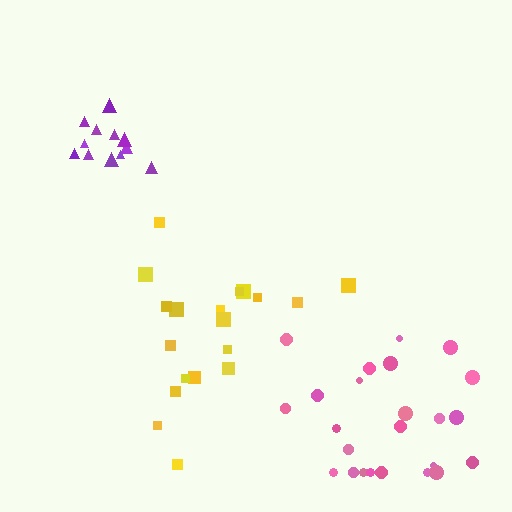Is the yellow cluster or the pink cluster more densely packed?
Yellow.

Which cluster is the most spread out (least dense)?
Pink.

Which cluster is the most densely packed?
Purple.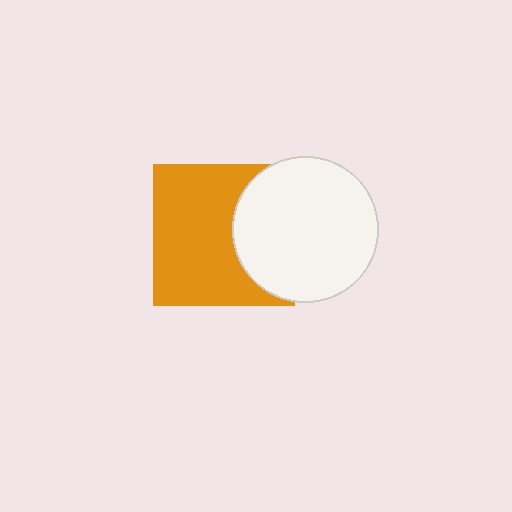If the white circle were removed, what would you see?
You would see the complete orange square.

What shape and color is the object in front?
The object in front is a white circle.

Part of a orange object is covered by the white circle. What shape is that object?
It is a square.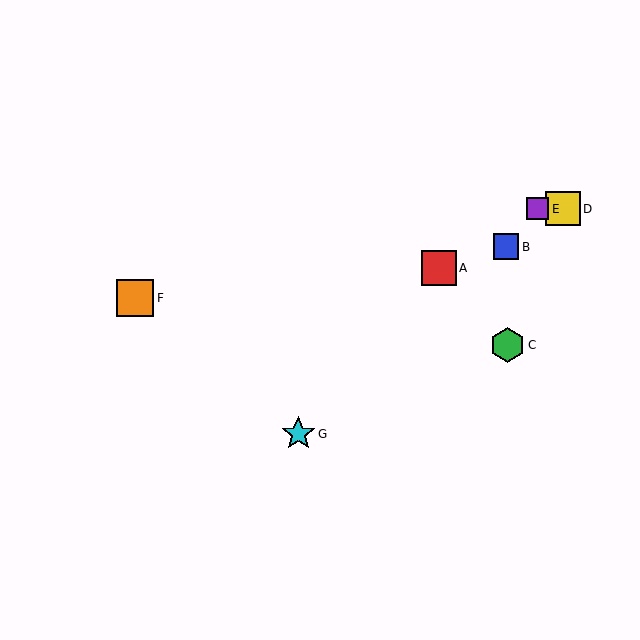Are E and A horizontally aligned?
No, E is at y≈209 and A is at y≈268.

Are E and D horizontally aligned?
Yes, both are at y≈209.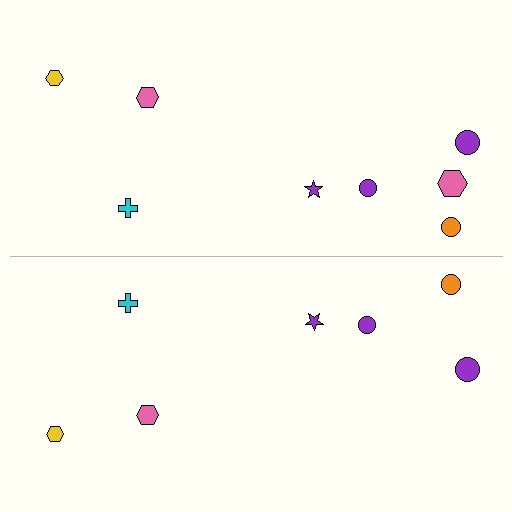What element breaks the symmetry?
A pink hexagon is missing from the bottom side.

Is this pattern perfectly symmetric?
No, the pattern is not perfectly symmetric. A pink hexagon is missing from the bottom side.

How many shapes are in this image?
There are 15 shapes in this image.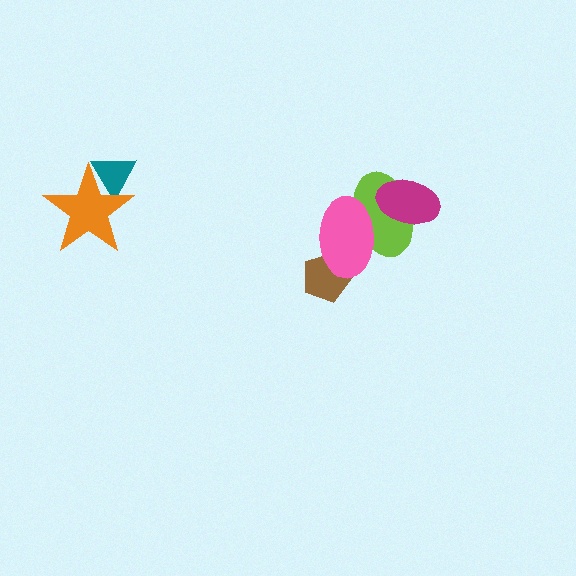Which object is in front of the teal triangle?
The orange star is in front of the teal triangle.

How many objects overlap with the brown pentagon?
1 object overlaps with the brown pentagon.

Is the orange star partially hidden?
No, no other shape covers it.